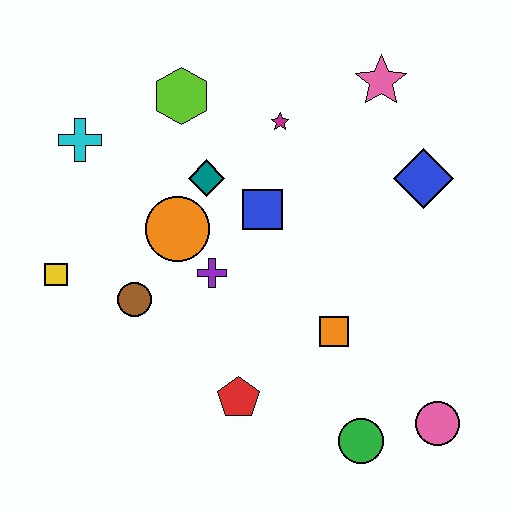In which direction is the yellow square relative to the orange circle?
The yellow square is to the left of the orange circle.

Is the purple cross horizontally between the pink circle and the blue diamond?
No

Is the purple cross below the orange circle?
Yes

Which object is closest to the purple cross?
The orange circle is closest to the purple cross.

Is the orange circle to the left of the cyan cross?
No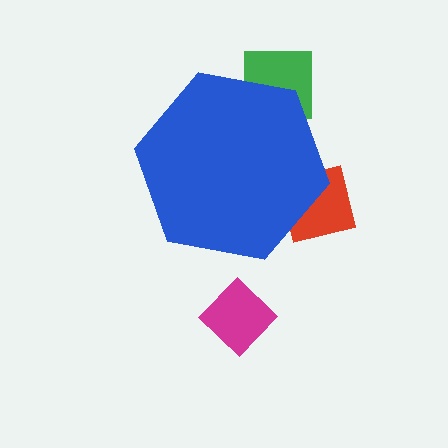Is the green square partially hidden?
Yes, the green square is partially hidden behind the blue hexagon.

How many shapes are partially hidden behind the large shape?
2 shapes are partially hidden.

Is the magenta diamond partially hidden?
No, the magenta diamond is fully visible.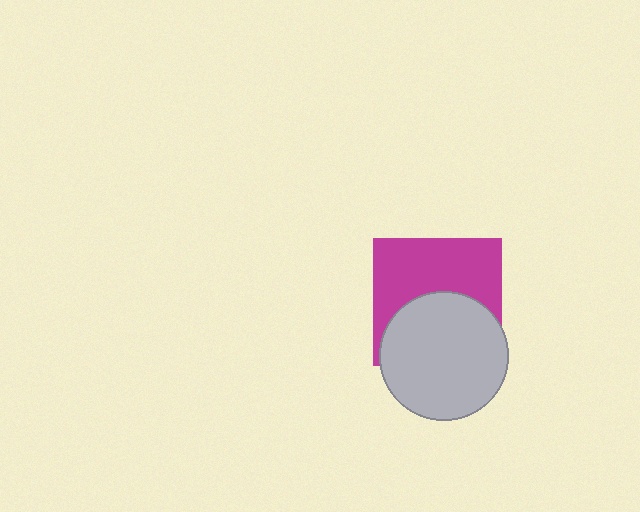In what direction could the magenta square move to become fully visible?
The magenta square could move up. That would shift it out from behind the light gray circle entirely.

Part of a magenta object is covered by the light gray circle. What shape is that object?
It is a square.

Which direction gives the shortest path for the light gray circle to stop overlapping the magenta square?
Moving down gives the shortest separation.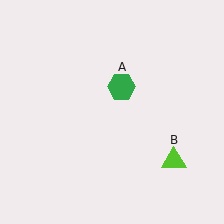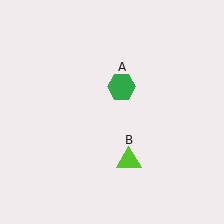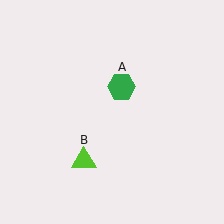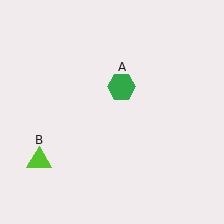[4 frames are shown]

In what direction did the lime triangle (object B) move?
The lime triangle (object B) moved left.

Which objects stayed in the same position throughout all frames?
Green hexagon (object A) remained stationary.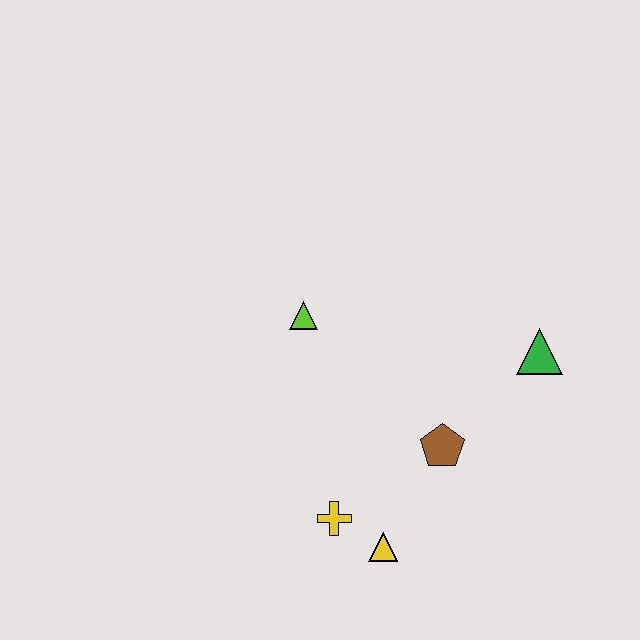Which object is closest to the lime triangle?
The brown pentagon is closest to the lime triangle.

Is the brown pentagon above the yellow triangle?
Yes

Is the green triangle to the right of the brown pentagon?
Yes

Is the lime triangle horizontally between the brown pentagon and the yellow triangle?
No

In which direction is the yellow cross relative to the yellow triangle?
The yellow cross is to the left of the yellow triangle.